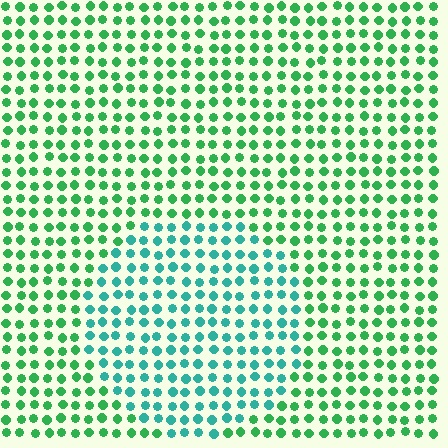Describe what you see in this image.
The image is filled with small green elements in a uniform arrangement. A circle-shaped region is visible where the elements are tinted to a slightly different hue, forming a subtle color boundary.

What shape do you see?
I see a circle.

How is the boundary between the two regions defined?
The boundary is defined purely by a slight shift in hue (about 36 degrees). Spacing, size, and orientation are identical on both sides.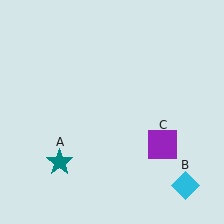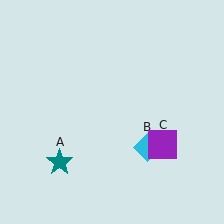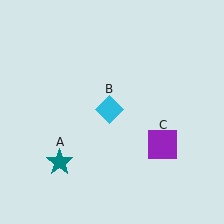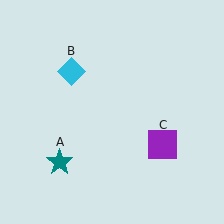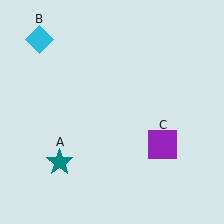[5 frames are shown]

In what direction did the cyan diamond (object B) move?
The cyan diamond (object B) moved up and to the left.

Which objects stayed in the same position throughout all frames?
Teal star (object A) and purple square (object C) remained stationary.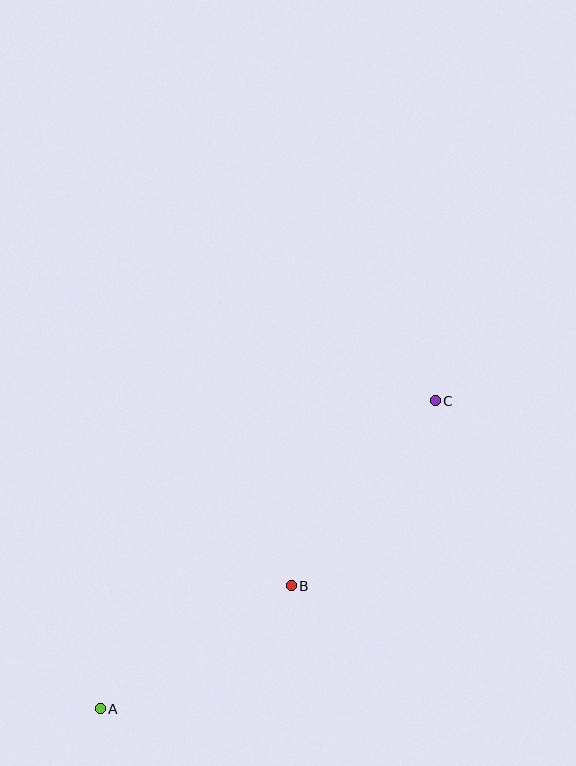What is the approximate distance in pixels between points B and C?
The distance between B and C is approximately 235 pixels.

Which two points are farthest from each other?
Points A and C are farthest from each other.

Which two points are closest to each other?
Points A and B are closest to each other.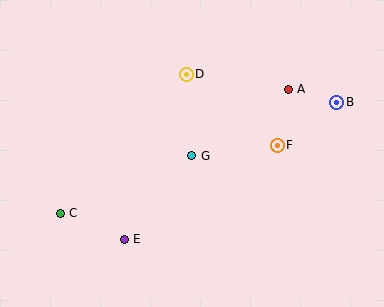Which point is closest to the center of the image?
Point G at (192, 156) is closest to the center.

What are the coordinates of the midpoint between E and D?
The midpoint between E and D is at (155, 157).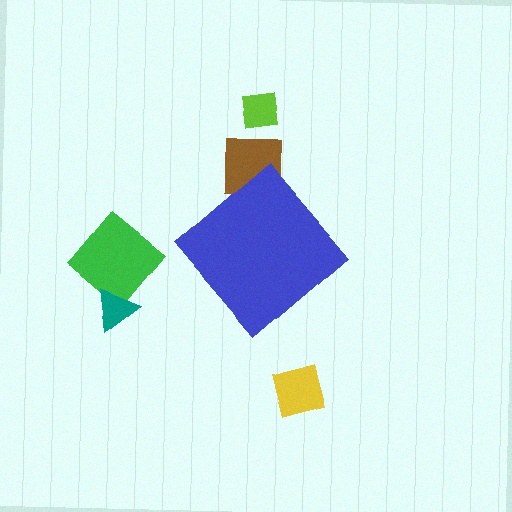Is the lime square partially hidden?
No, the lime square is fully visible.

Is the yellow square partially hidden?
No, the yellow square is fully visible.